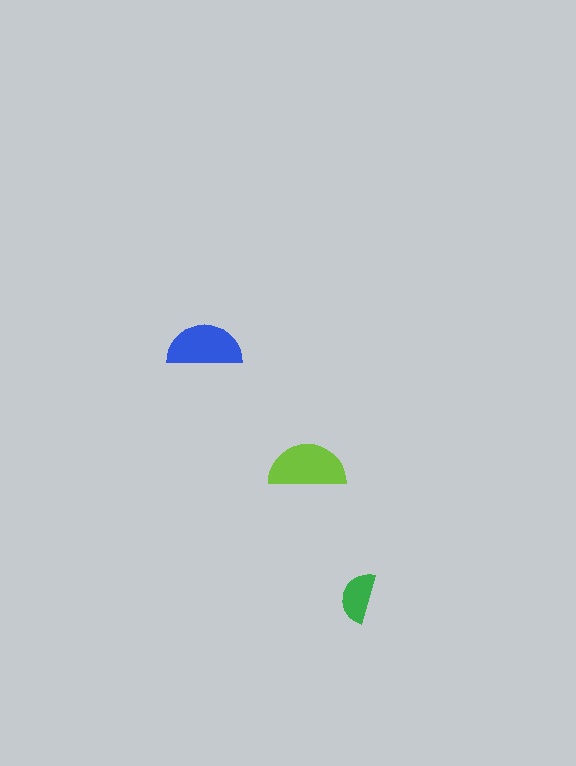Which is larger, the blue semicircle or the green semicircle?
The blue one.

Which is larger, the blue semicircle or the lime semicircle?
The lime one.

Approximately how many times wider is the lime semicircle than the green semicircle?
About 1.5 times wider.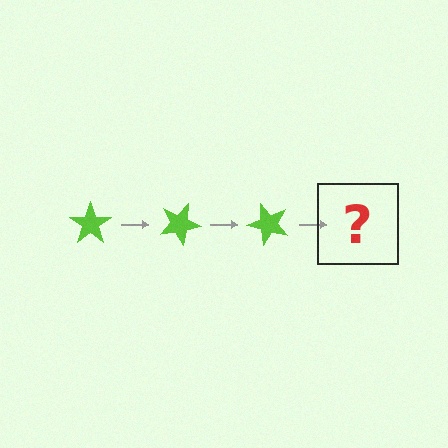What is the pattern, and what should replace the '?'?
The pattern is that the star rotates 25 degrees each step. The '?' should be a lime star rotated 75 degrees.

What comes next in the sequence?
The next element should be a lime star rotated 75 degrees.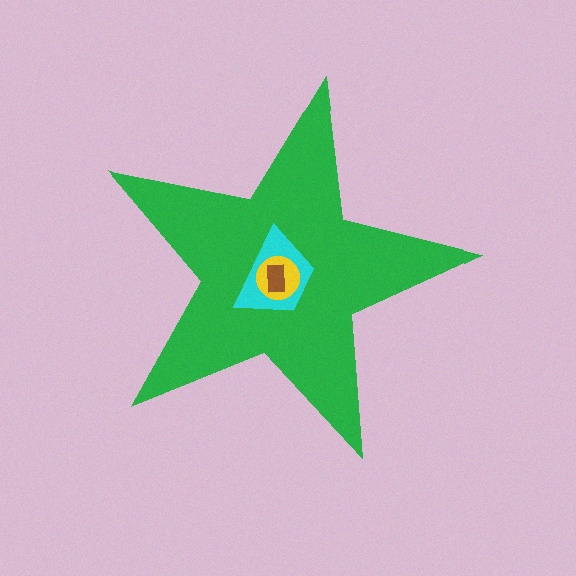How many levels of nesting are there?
4.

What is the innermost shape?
The brown rectangle.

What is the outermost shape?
The green star.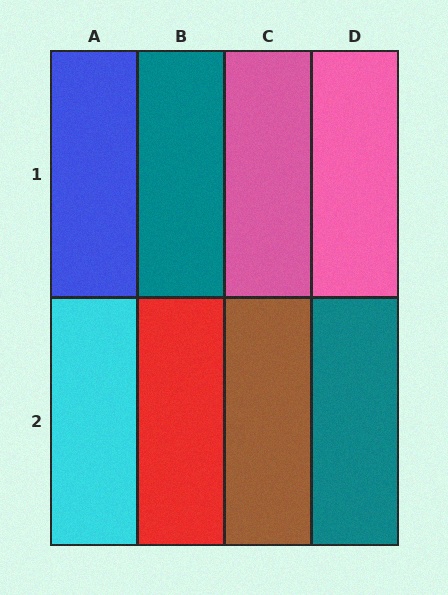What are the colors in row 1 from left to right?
Blue, teal, pink, pink.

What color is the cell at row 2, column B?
Red.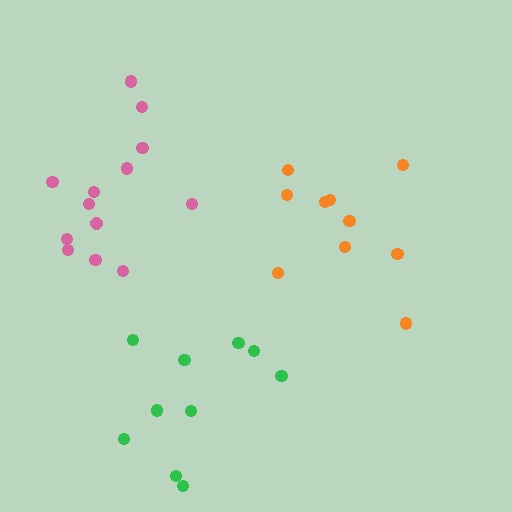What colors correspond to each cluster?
The clusters are colored: green, orange, pink.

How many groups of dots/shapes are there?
There are 3 groups.